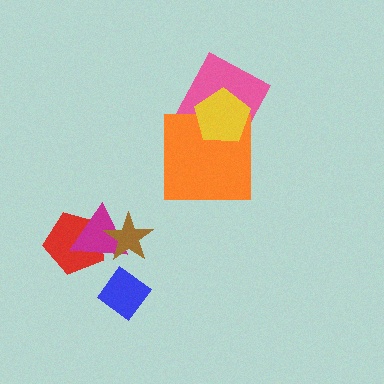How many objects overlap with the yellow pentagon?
2 objects overlap with the yellow pentagon.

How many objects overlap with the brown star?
1 object overlaps with the brown star.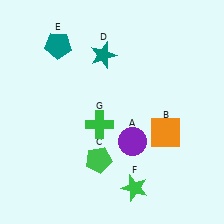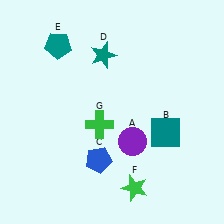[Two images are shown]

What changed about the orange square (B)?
In Image 1, B is orange. In Image 2, it changed to teal.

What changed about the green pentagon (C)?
In Image 1, C is green. In Image 2, it changed to blue.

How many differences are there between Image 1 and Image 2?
There are 2 differences between the two images.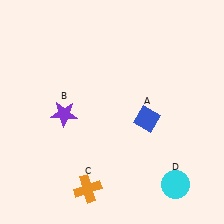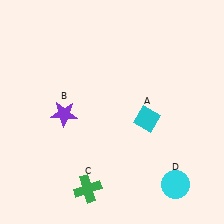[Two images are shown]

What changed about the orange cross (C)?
In Image 1, C is orange. In Image 2, it changed to green.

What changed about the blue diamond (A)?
In Image 1, A is blue. In Image 2, it changed to cyan.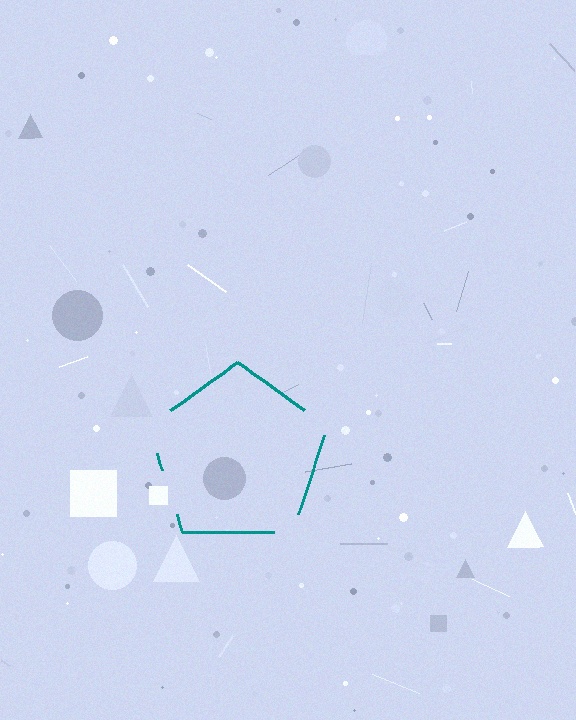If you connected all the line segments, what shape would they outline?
They would outline a pentagon.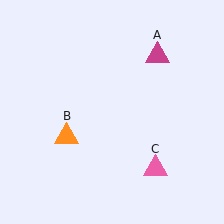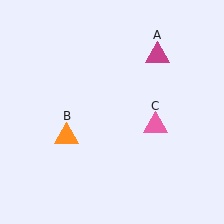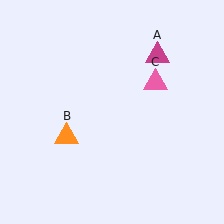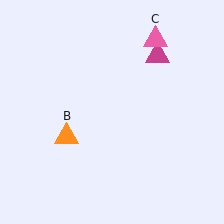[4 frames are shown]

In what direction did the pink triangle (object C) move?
The pink triangle (object C) moved up.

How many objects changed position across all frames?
1 object changed position: pink triangle (object C).